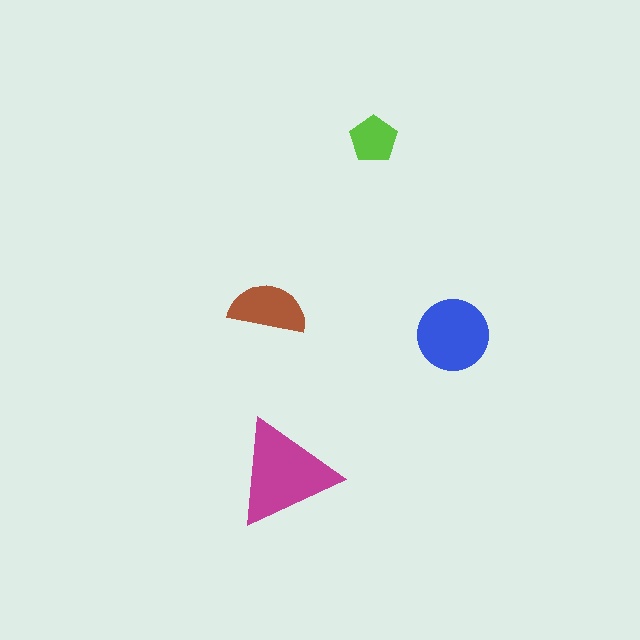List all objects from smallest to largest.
The lime pentagon, the brown semicircle, the blue circle, the magenta triangle.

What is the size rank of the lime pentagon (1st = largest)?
4th.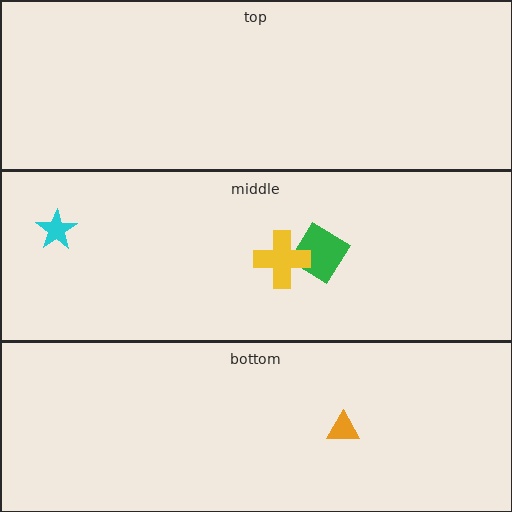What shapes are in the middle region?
The green diamond, the cyan star, the yellow cross.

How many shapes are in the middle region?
3.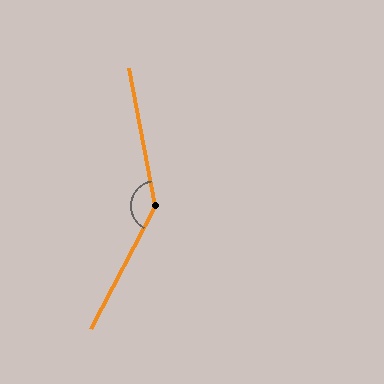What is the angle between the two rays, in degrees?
Approximately 142 degrees.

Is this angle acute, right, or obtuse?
It is obtuse.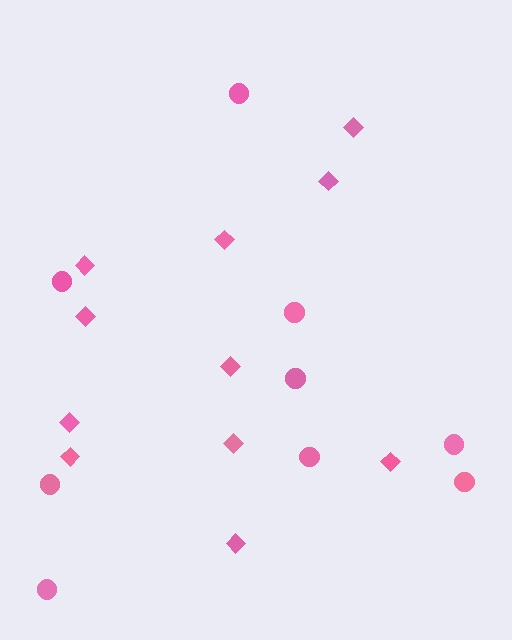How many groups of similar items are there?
There are 2 groups: one group of circles (9) and one group of diamonds (11).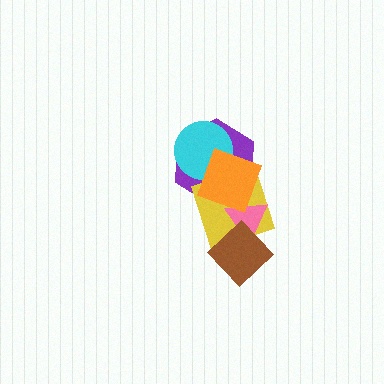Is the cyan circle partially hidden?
Yes, it is partially covered by another shape.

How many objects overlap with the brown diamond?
2 objects overlap with the brown diamond.